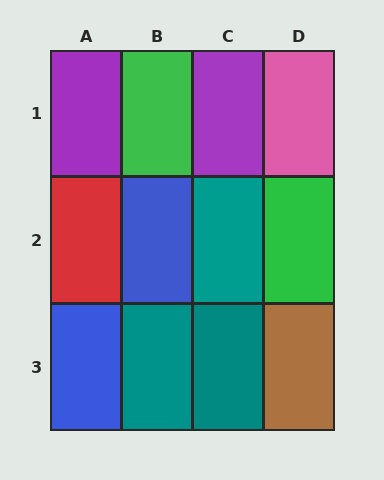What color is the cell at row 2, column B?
Blue.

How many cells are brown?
1 cell is brown.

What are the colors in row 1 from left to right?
Purple, green, purple, pink.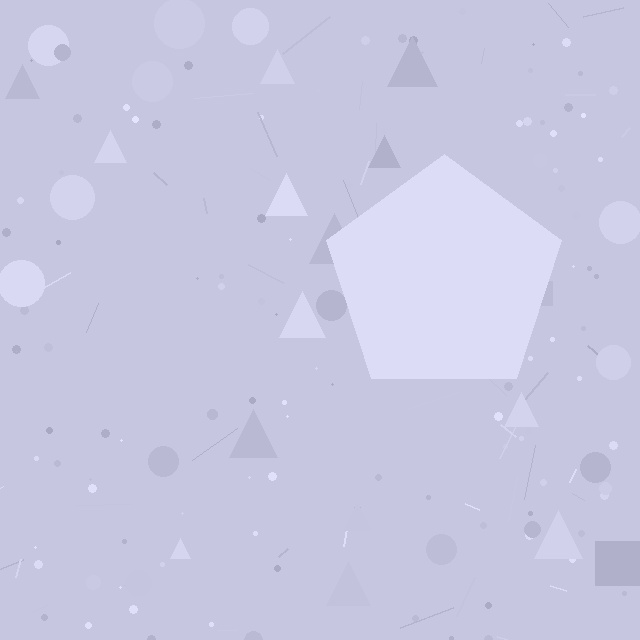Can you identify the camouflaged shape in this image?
The camouflaged shape is a pentagon.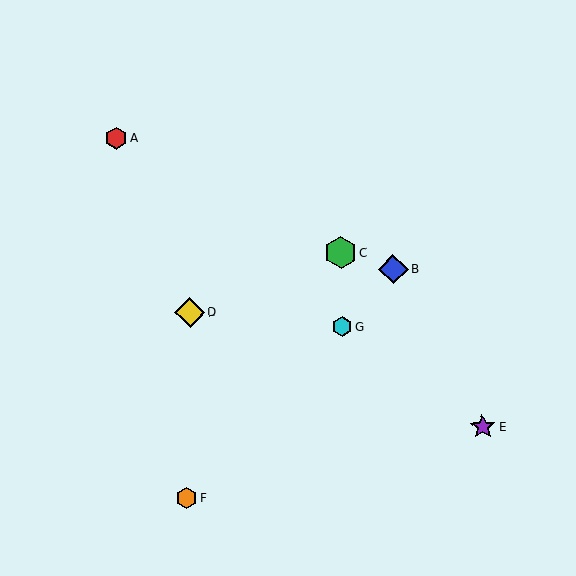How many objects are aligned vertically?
2 objects (C, G) are aligned vertically.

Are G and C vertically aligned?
Yes, both are at x≈342.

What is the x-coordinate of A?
Object A is at x≈116.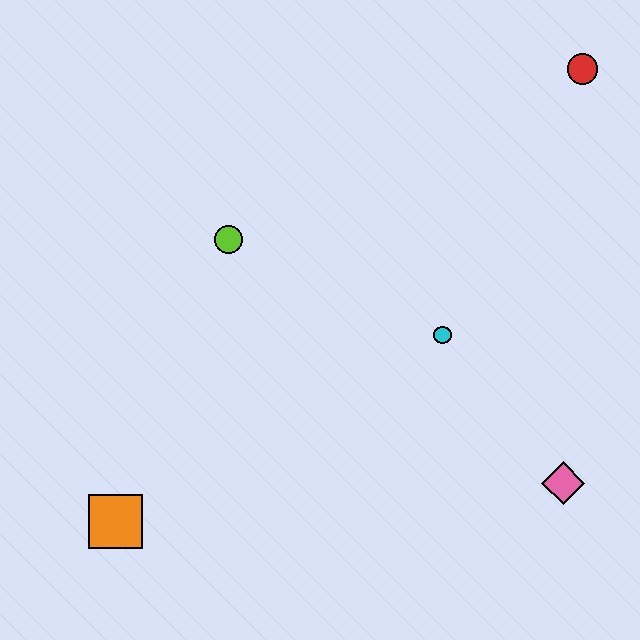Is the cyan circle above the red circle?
No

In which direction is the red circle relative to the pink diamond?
The red circle is above the pink diamond.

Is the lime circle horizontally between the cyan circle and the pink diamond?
No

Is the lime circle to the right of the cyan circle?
No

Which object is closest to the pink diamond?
The cyan circle is closest to the pink diamond.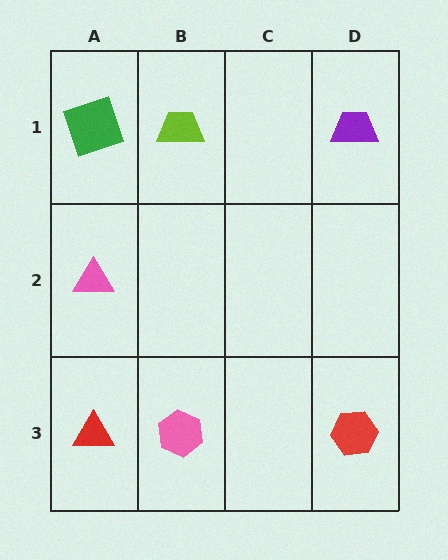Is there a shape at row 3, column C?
No, that cell is empty.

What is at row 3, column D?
A red hexagon.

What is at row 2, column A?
A pink triangle.